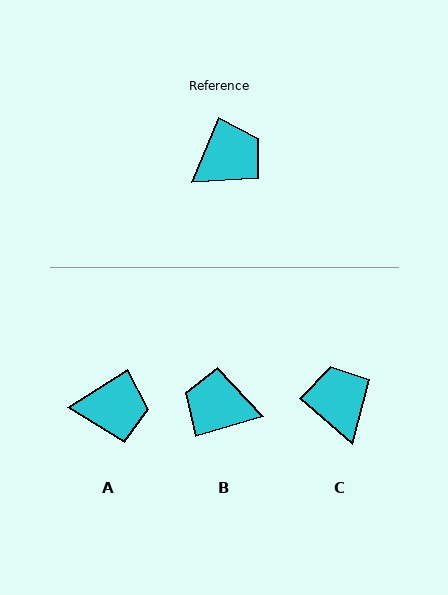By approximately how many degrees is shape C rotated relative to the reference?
Approximately 73 degrees counter-clockwise.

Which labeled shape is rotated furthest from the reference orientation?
B, about 130 degrees away.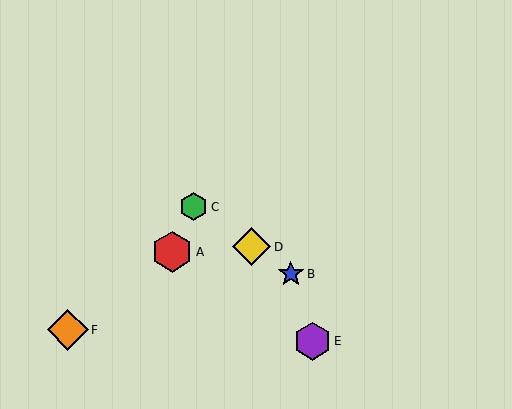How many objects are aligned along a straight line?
3 objects (B, C, D) are aligned along a straight line.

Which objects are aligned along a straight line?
Objects B, C, D are aligned along a straight line.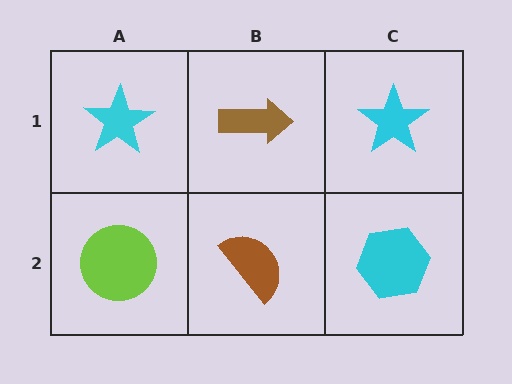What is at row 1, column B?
A brown arrow.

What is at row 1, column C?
A cyan star.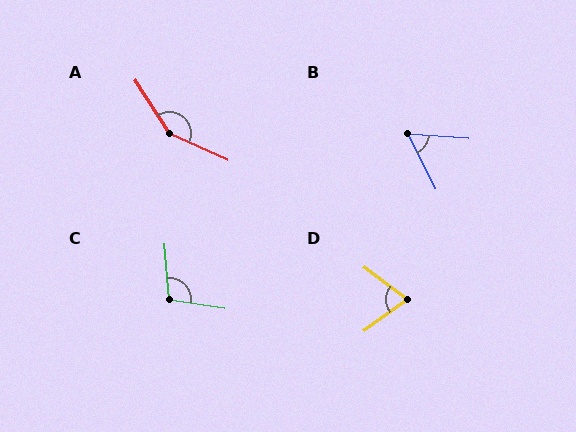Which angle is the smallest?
B, at approximately 59 degrees.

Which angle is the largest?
A, at approximately 147 degrees.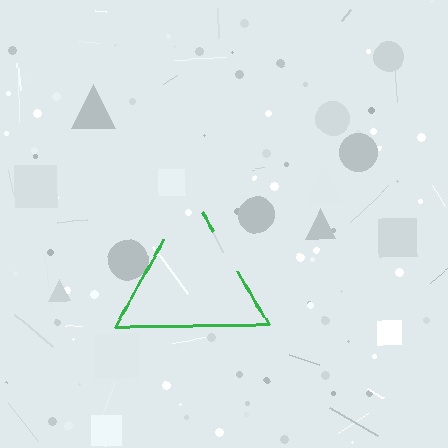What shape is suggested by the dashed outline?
The dashed outline suggests a triangle.